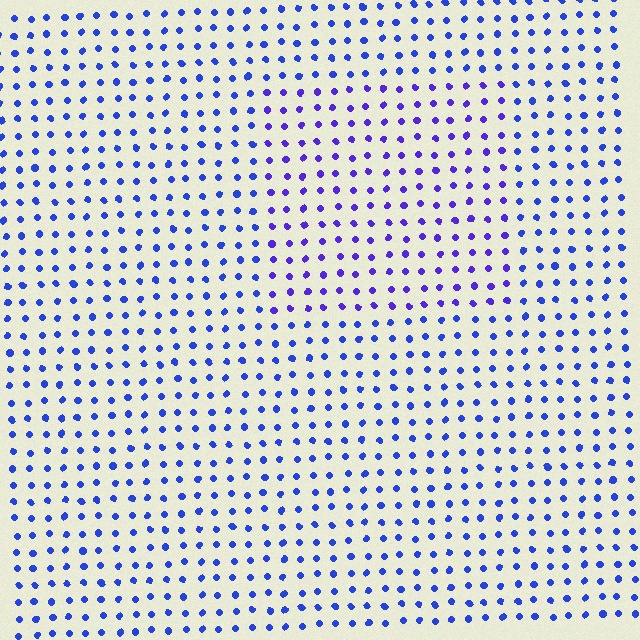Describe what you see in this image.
The image is filled with small blue elements in a uniform arrangement. A rectangle-shaped region is visible where the elements are tinted to a slightly different hue, forming a subtle color boundary.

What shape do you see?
I see a rectangle.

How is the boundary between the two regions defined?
The boundary is defined purely by a slight shift in hue (about 25 degrees). Spacing, size, and orientation are identical on both sides.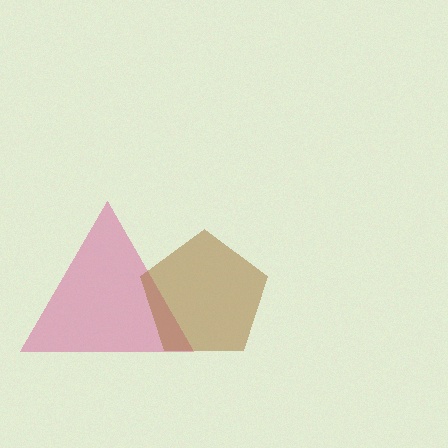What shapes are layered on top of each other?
The layered shapes are: a magenta triangle, a brown pentagon.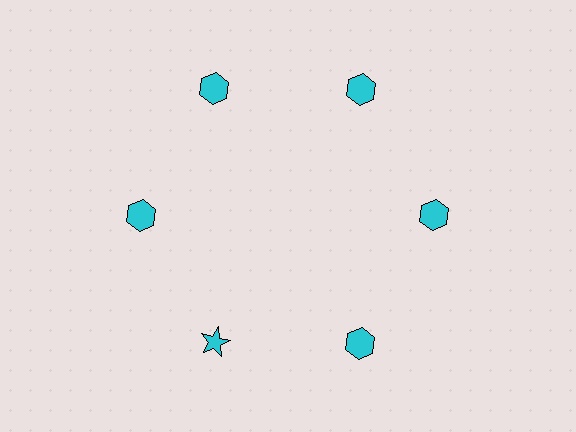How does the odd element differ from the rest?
It has a different shape: star instead of hexagon.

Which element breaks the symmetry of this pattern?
The cyan star at roughly the 7 o'clock position breaks the symmetry. All other shapes are cyan hexagons.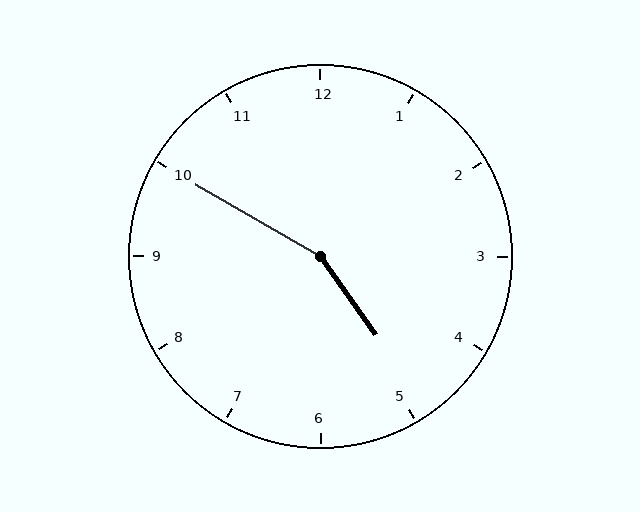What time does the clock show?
4:50.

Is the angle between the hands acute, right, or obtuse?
It is obtuse.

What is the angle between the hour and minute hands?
Approximately 155 degrees.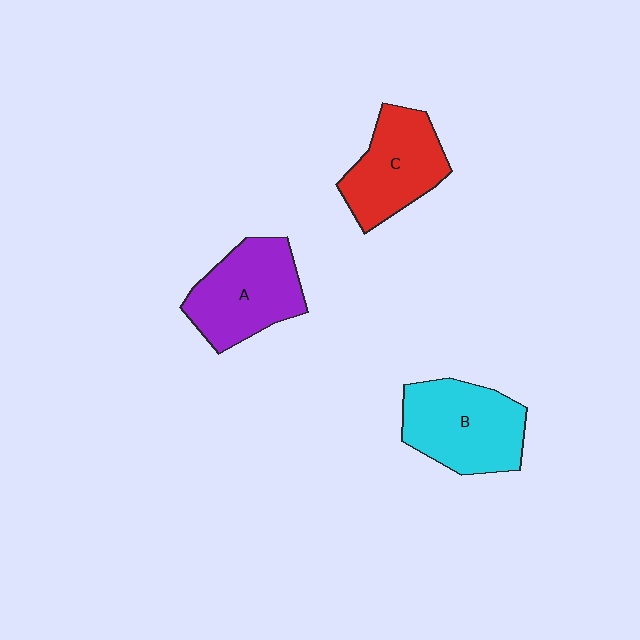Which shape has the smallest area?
Shape C (red).